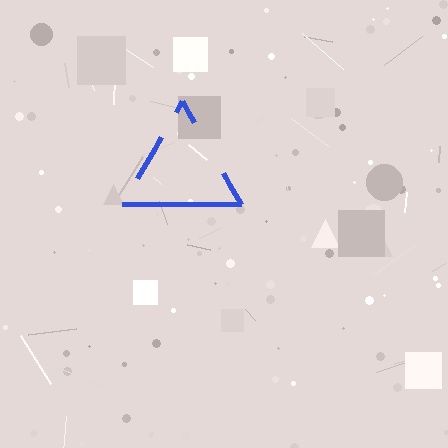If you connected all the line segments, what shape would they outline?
They would outline a triangle.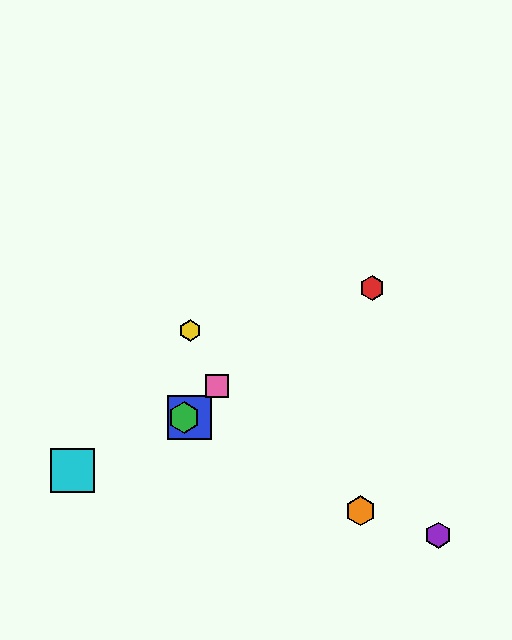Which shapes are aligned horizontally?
The blue square, the green hexagon are aligned horizontally.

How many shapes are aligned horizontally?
2 shapes (the blue square, the green hexagon) are aligned horizontally.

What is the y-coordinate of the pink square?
The pink square is at y≈386.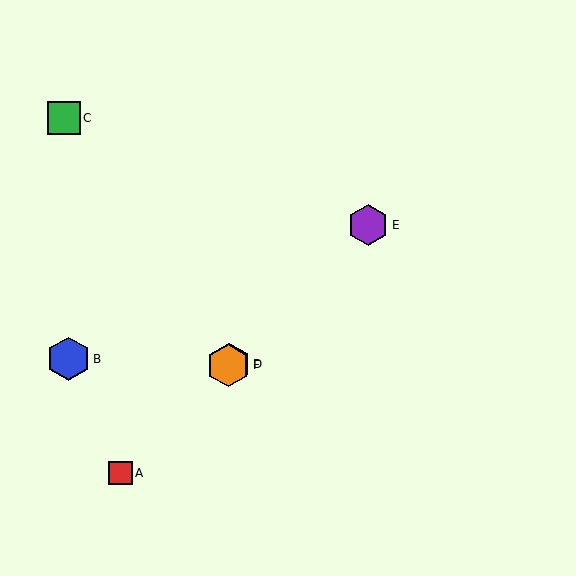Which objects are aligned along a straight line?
Objects A, D, E, F are aligned along a straight line.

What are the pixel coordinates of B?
Object B is at (68, 359).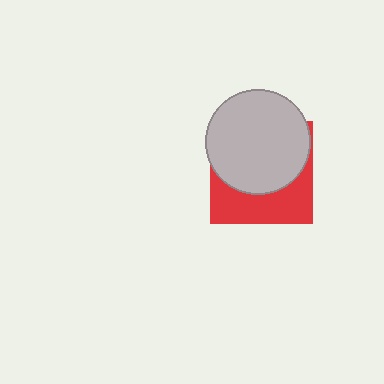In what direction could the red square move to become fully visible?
The red square could move down. That would shift it out from behind the light gray circle entirely.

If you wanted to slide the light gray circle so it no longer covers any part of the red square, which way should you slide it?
Slide it up — that is the most direct way to separate the two shapes.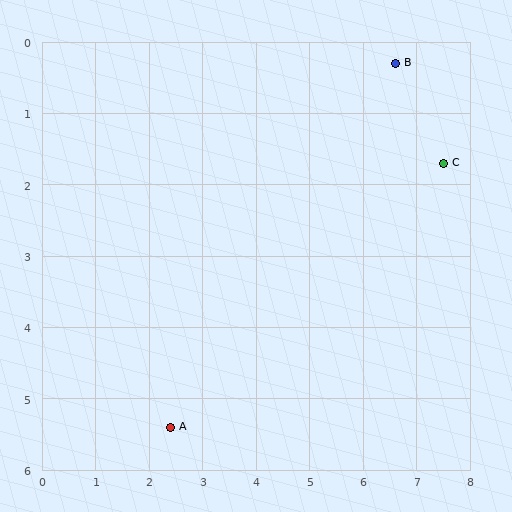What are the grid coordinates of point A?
Point A is at approximately (2.4, 5.4).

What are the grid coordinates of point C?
Point C is at approximately (7.5, 1.7).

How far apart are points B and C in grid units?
Points B and C are about 1.7 grid units apart.